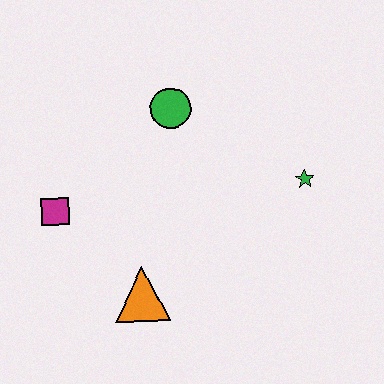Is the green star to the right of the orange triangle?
Yes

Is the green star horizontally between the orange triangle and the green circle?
No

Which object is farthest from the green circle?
The orange triangle is farthest from the green circle.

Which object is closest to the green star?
The green circle is closest to the green star.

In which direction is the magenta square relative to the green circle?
The magenta square is to the left of the green circle.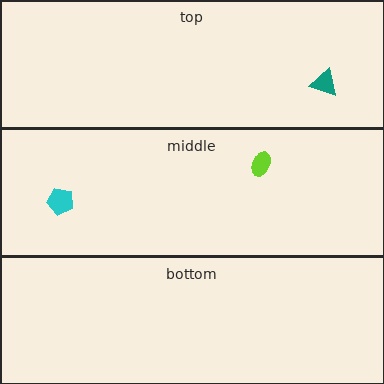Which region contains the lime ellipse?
The middle region.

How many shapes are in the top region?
1.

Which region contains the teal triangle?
The top region.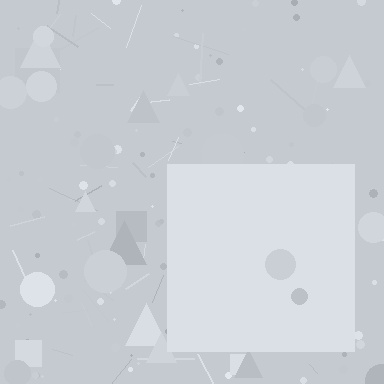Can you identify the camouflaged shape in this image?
The camouflaged shape is a square.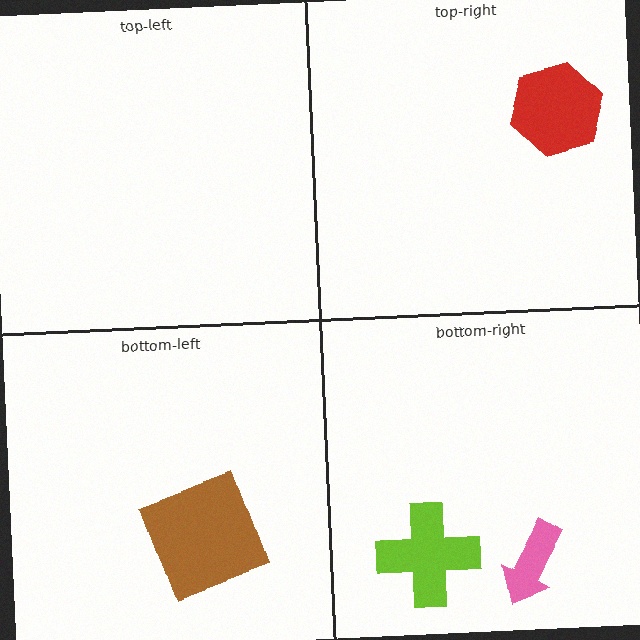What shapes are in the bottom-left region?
The brown square.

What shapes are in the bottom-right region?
The lime cross, the pink arrow.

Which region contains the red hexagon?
The top-right region.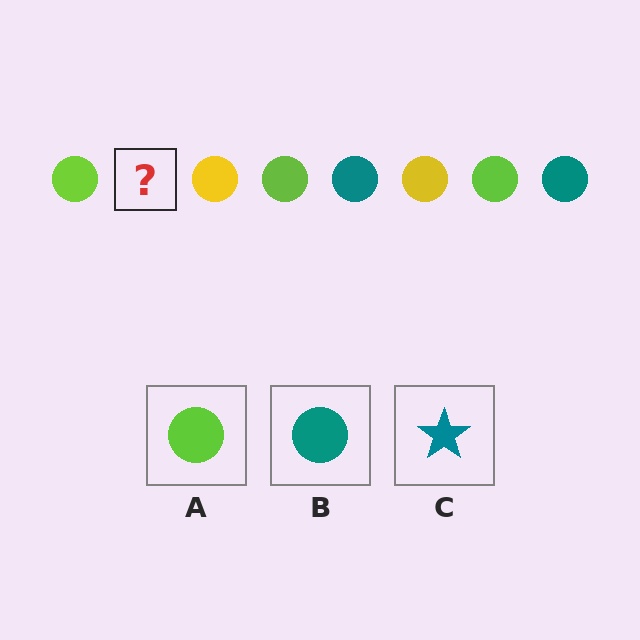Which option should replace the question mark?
Option B.